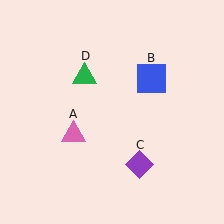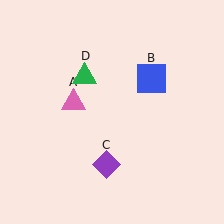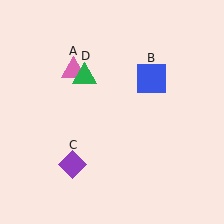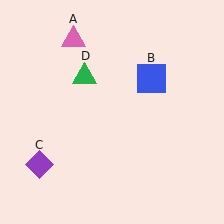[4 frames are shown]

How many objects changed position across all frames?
2 objects changed position: pink triangle (object A), purple diamond (object C).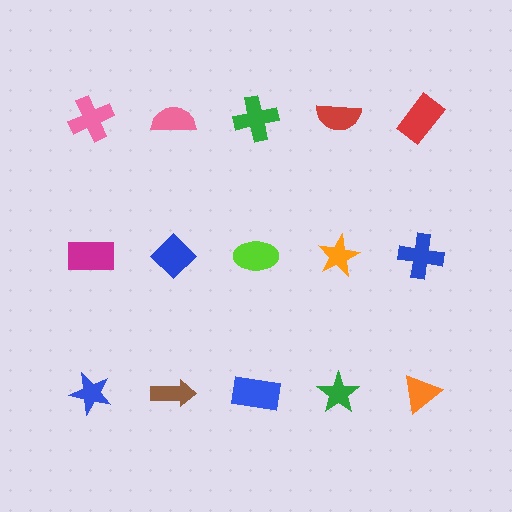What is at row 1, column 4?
A red semicircle.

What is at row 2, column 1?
A magenta rectangle.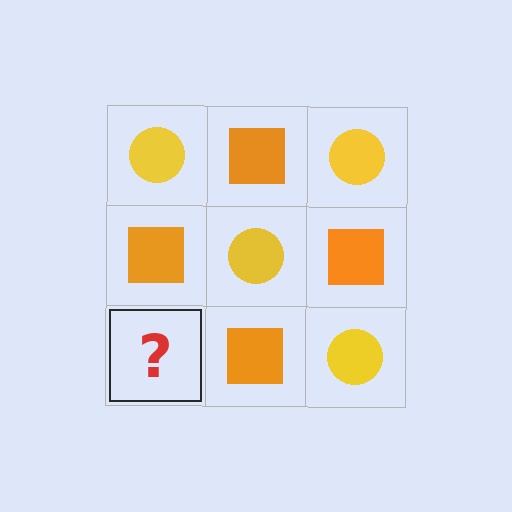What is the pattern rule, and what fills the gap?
The rule is that it alternates yellow circle and orange square in a checkerboard pattern. The gap should be filled with a yellow circle.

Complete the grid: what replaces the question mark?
The question mark should be replaced with a yellow circle.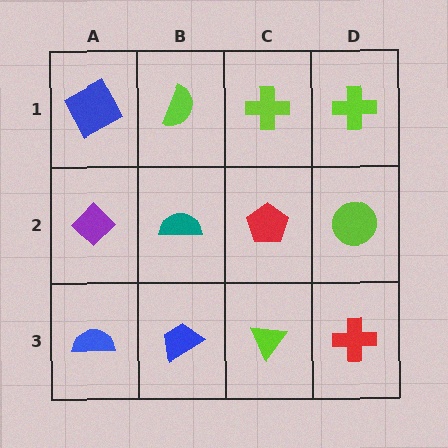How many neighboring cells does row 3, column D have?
2.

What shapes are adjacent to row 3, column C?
A red pentagon (row 2, column C), a blue trapezoid (row 3, column B), a red cross (row 3, column D).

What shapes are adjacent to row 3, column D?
A lime circle (row 2, column D), a lime triangle (row 3, column C).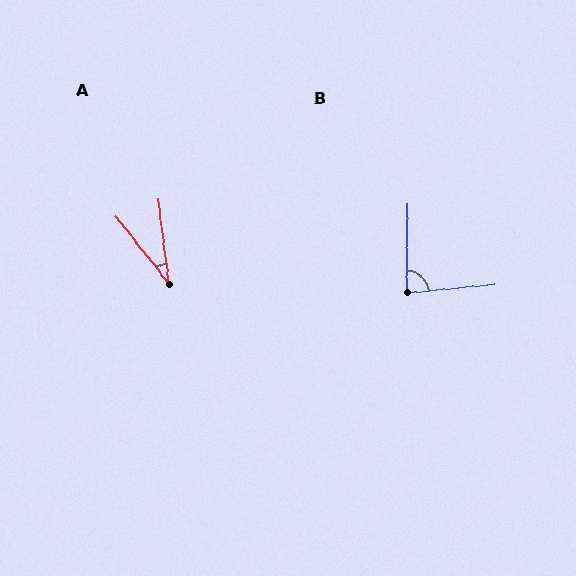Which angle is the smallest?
A, at approximately 31 degrees.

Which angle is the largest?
B, at approximately 84 degrees.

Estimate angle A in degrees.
Approximately 31 degrees.